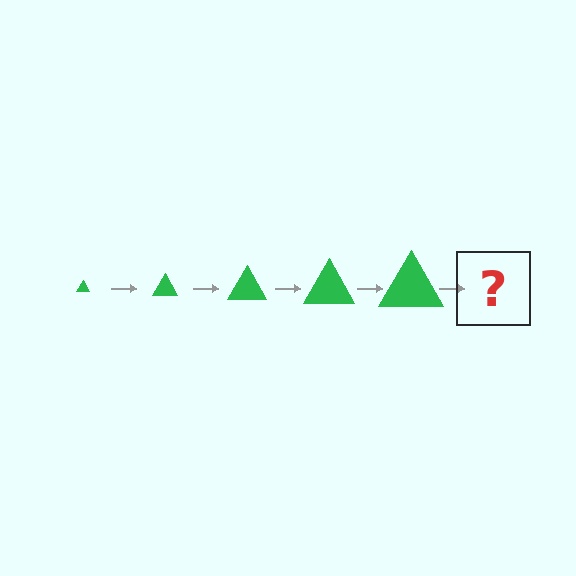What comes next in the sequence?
The next element should be a green triangle, larger than the previous one.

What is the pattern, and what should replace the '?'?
The pattern is that the triangle gets progressively larger each step. The '?' should be a green triangle, larger than the previous one.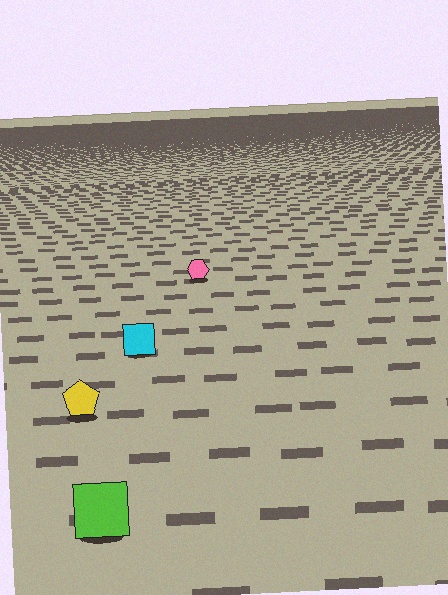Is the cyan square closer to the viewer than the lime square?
No. The lime square is closer — you can tell from the texture gradient: the ground texture is coarser near it.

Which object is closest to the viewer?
The lime square is closest. The texture marks near it are larger and more spread out.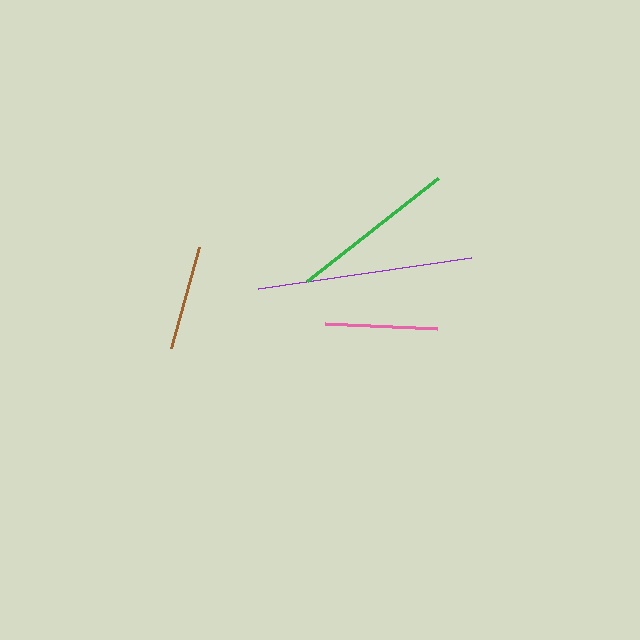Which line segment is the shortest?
The brown line is the shortest at approximately 104 pixels.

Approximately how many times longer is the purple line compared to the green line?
The purple line is approximately 1.3 times the length of the green line.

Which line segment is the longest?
The purple line is the longest at approximately 215 pixels.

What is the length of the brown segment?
The brown segment is approximately 104 pixels long.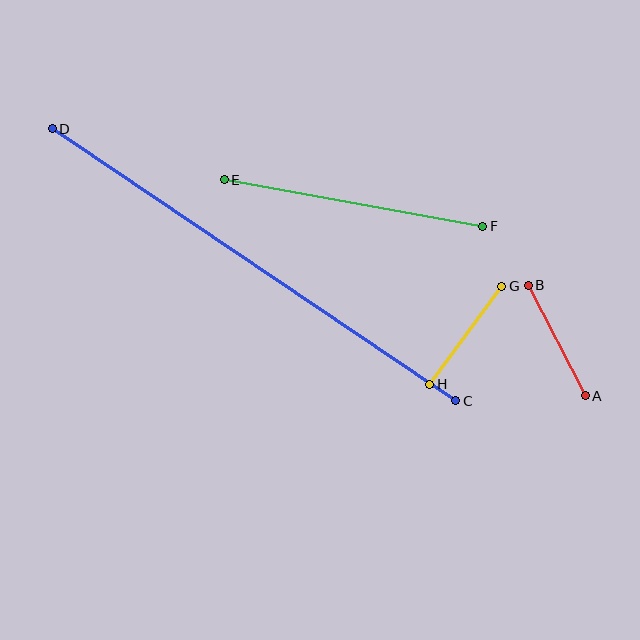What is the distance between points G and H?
The distance is approximately 121 pixels.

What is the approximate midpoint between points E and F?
The midpoint is at approximately (353, 203) pixels.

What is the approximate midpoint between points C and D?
The midpoint is at approximately (254, 265) pixels.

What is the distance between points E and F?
The distance is approximately 263 pixels.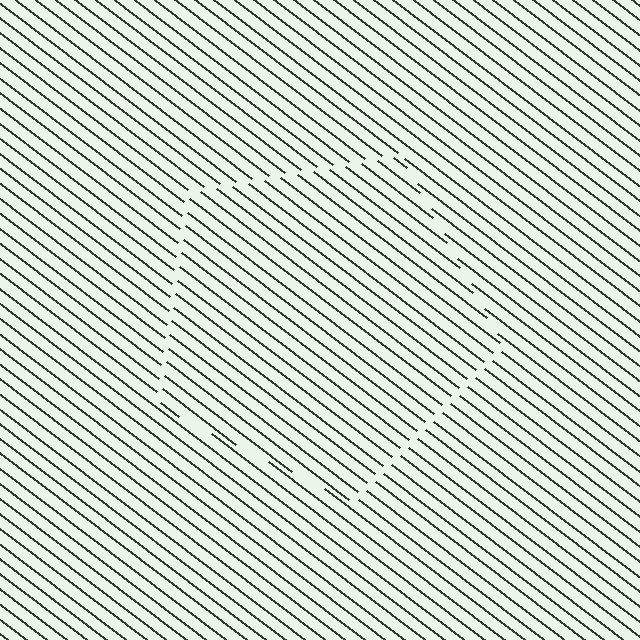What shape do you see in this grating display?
An illusory pentagon. The interior of the shape contains the same grating, shifted by half a period — the contour is defined by the phase discontinuity where line-ends from the inner and outer gratings abut.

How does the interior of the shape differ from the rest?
The interior of the shape contains the same grating, shifted by half a period — the contour is defined by the phase discontinuity where line-ends from the inner and outer gratings abut.